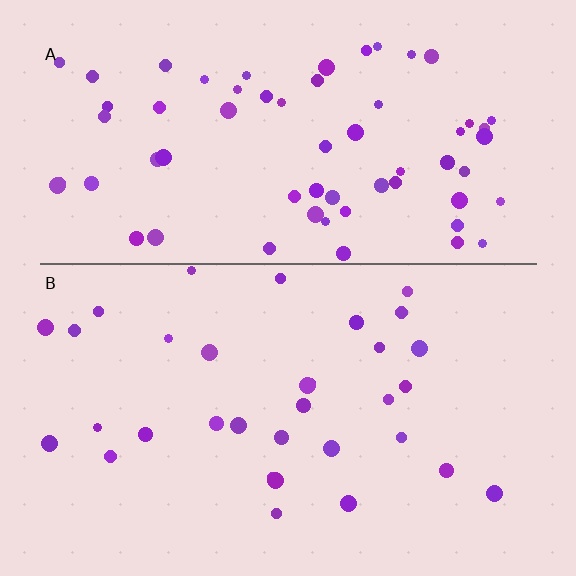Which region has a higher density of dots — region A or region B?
A (the top).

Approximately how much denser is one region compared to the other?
Approximately 1.9× — region A over region B.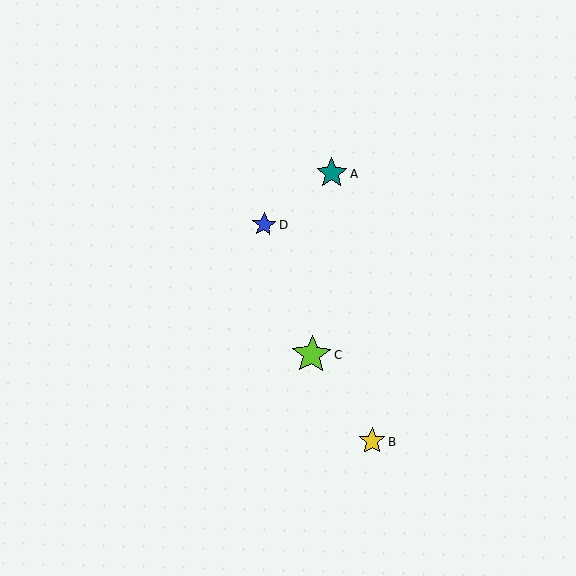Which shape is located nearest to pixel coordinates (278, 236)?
The blue star (labeled D) at (264, 225) is nearest to that location.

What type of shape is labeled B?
Shape B is a yellow star.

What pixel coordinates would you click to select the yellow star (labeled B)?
Click at (372, 441) to select the yellow star B.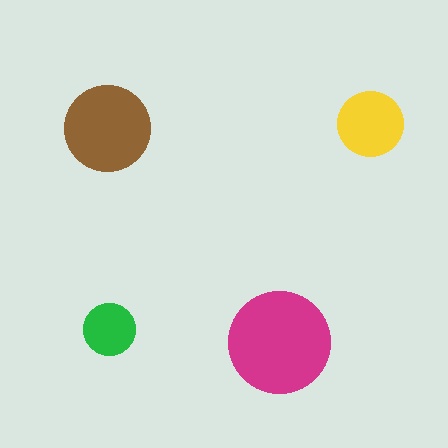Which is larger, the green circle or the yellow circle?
The yellow one.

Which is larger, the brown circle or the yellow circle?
The brown one.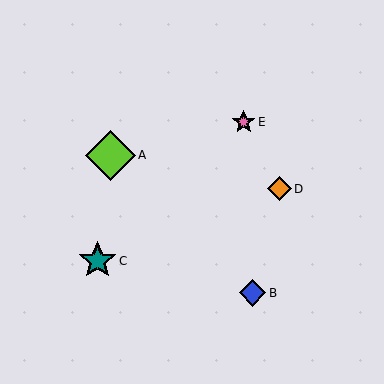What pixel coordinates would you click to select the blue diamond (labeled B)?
Click at (252, 293) to select the blue diamond B.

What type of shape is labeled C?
Shape C is a teal star.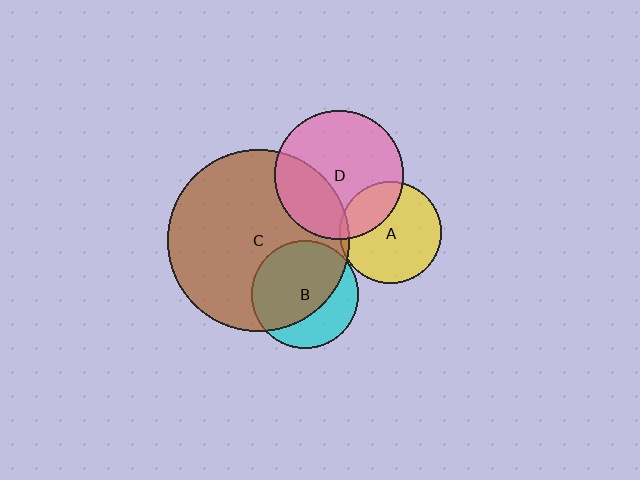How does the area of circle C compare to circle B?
Approximately 2.9 times.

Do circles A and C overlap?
Yes.